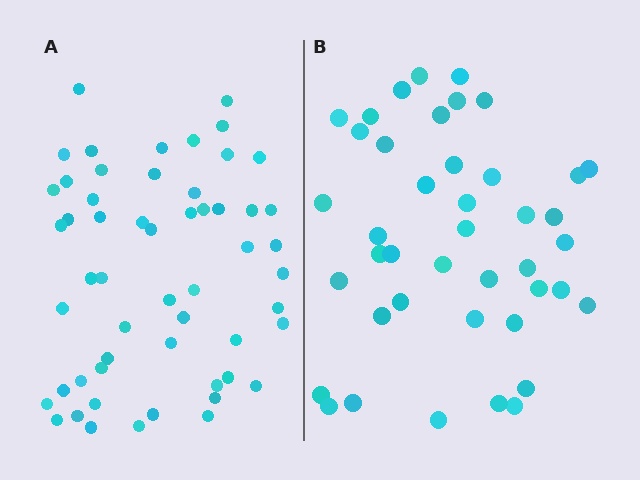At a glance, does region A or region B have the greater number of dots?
Region A (the left region) has more dots.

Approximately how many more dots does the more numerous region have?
Region A has approximately 15 more dots than region B.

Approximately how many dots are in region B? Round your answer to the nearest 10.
About 40 dots. (The exact count is 42, which rounds to 40.)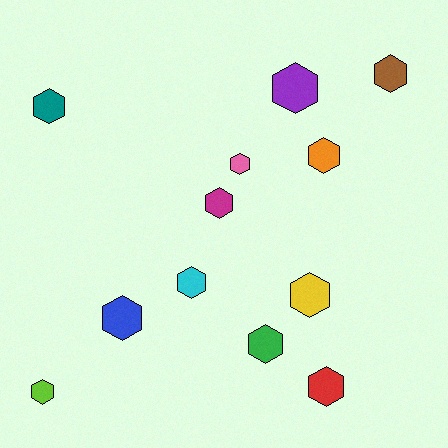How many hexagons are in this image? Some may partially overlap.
There are 12 hexagons.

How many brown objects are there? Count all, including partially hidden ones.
There is 1 brown object.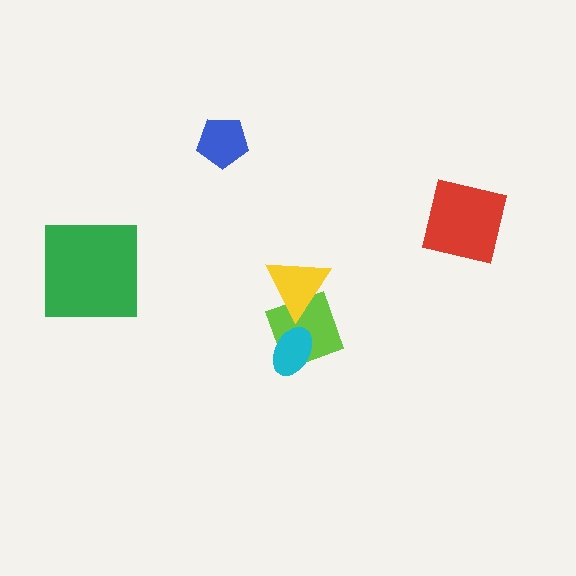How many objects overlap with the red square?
0 objects overlap with the red square.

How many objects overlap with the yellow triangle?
1 object overlaps with the yellow triangle.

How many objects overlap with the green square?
0 objects overlap with the green square.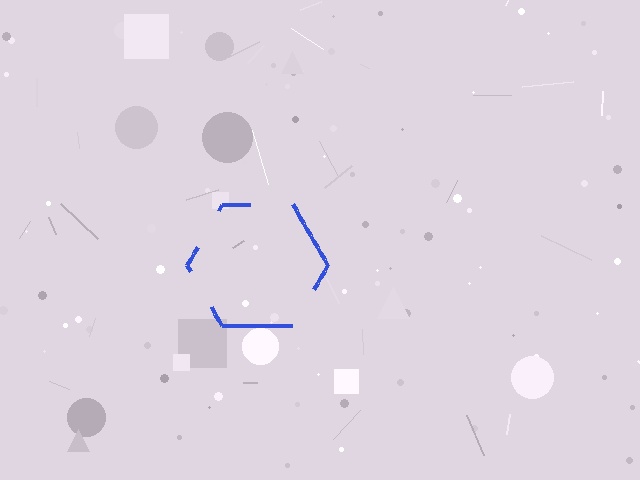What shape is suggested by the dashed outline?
The dashed outline suggests a hexagon.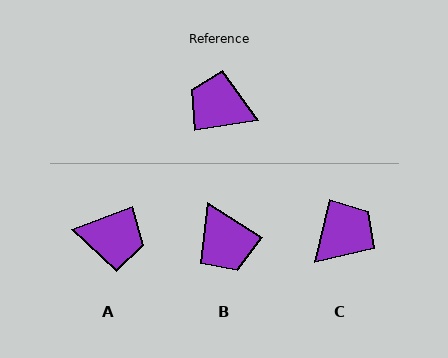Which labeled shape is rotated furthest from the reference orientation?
A, about 168 degrees away.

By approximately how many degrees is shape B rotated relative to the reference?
Approximately 139 degrees counter-clockwise.